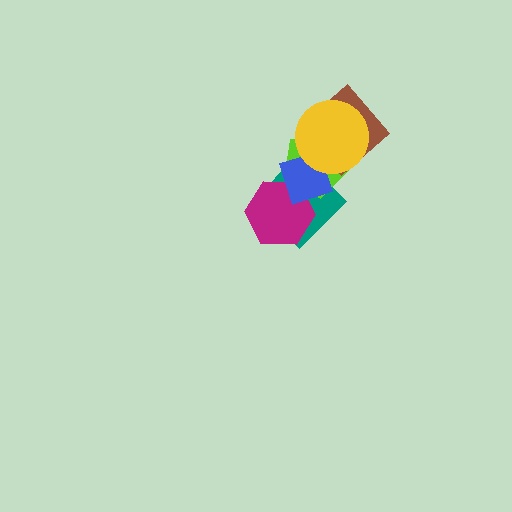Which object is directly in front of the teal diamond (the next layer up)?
The lime pentagon is directly in front of the teal diamond.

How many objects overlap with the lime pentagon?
5 objects overlap with the lime pentagon.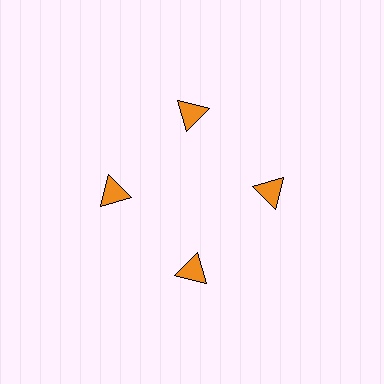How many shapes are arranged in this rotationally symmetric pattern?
There are 4 shapes, arranged in 4 groups of 1.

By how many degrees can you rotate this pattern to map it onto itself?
The pattern maps onto itself every 90 degrees of rotation.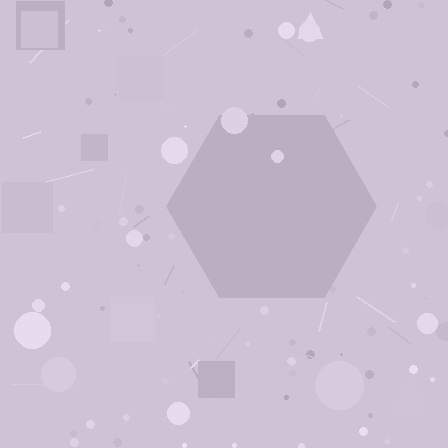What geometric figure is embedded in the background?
A hexagon is embedded in the background.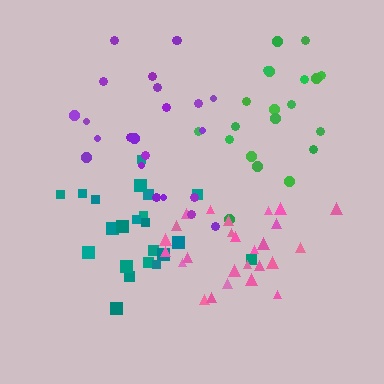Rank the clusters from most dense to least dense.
pink, teal, green, purple.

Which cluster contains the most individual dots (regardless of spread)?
Pink (26).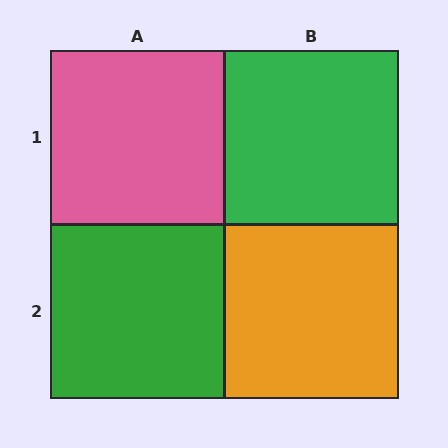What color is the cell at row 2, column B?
Orange.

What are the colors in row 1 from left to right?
Pink, green.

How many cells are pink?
1 cell is pink.